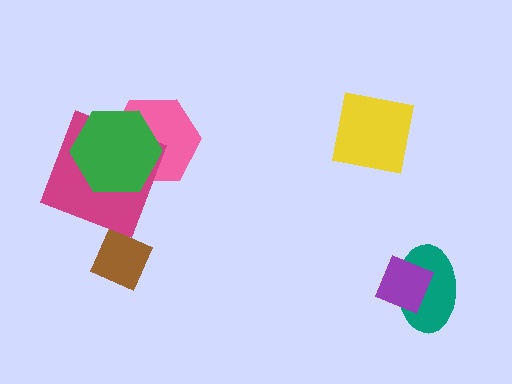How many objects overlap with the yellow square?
0 objects overlap with the yellow square.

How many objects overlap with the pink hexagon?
2 objects overlap with the pink hexagon.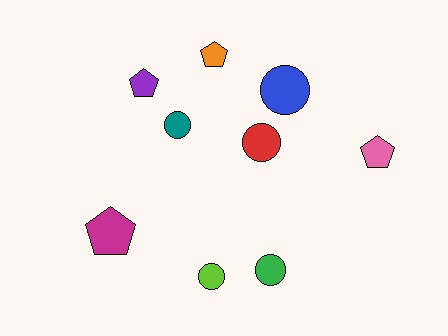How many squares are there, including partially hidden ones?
There are no squares.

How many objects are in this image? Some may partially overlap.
There are 9 objects.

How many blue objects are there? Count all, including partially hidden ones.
There is 1 blue object.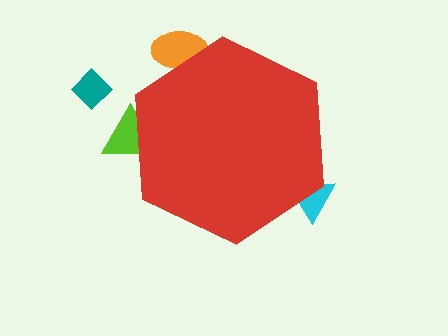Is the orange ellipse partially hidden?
Yes, the orange ellipse is partially hidden behind the red hexagon.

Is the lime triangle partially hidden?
Yes, the lime triangle is partially hidden behind the red hexagon.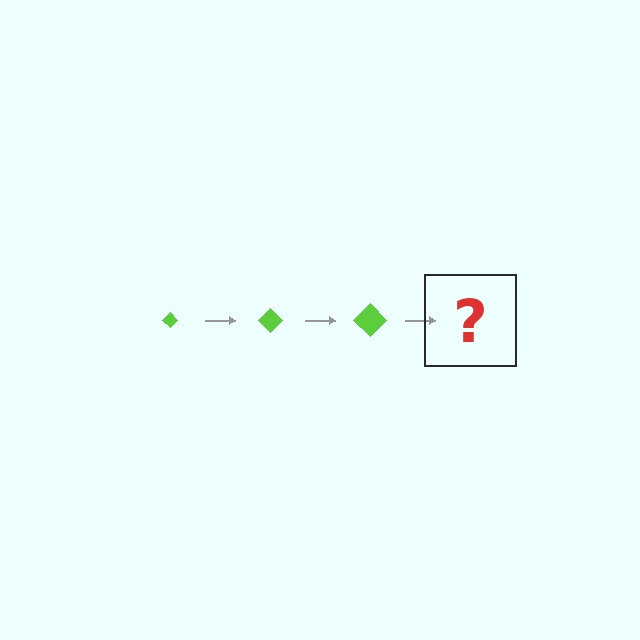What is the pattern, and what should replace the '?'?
The pattern is that the diamond gets progressively larger each step. The '?' should be a lime diamond, larger than the previous one.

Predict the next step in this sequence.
The next step is a lime diamond, larger than the previous one.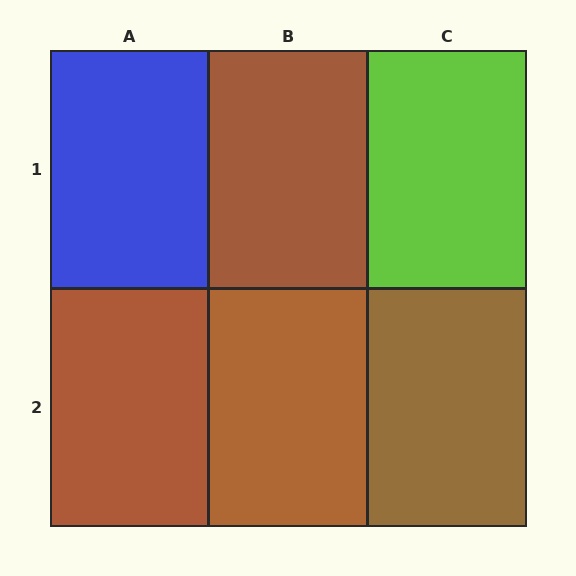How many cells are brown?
4 cells are brown.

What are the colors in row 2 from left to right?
Brown, brown, brown.